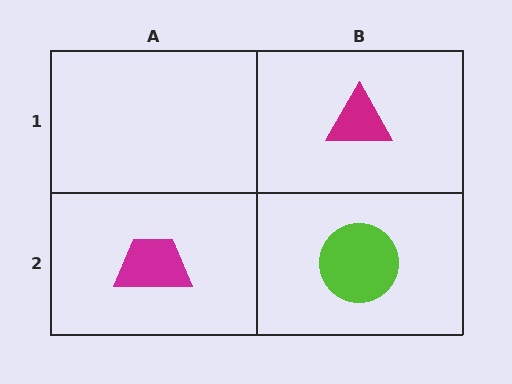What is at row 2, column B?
A lime circle.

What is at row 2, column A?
A magenta trapezoid.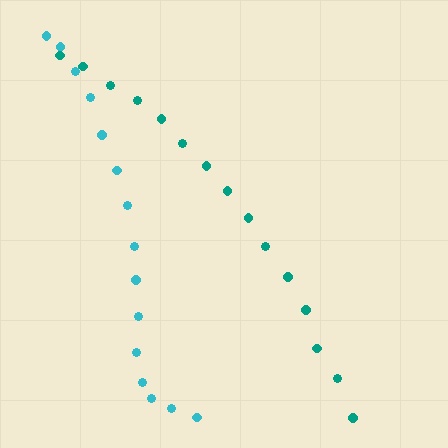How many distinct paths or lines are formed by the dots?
There are 2 distinct paths.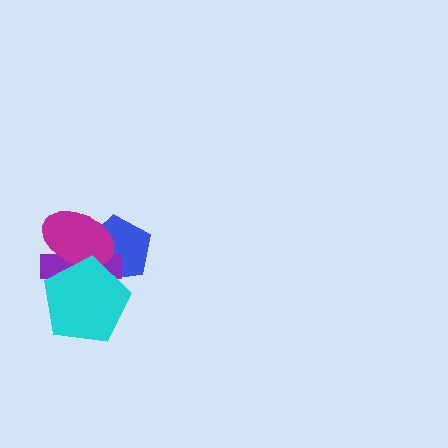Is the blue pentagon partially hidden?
Yes, it is partially covered by another shape.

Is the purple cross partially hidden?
Yes, it is partially covered by another shape.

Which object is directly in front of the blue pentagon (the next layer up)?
The purple cross is directly in front of the blue pentagon.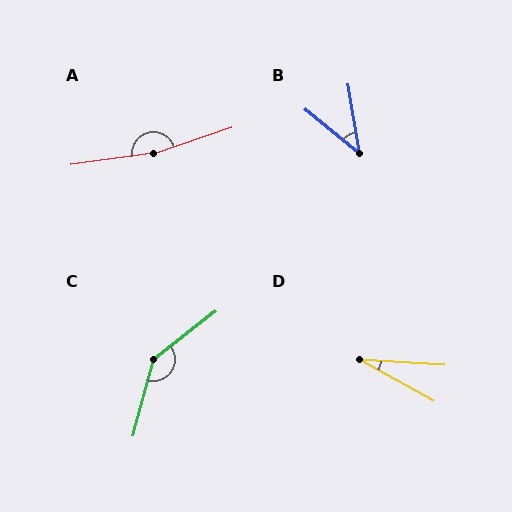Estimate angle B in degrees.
Approximately 42 degrees.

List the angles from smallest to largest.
D (25°), B (42°), C (143°), A (169°).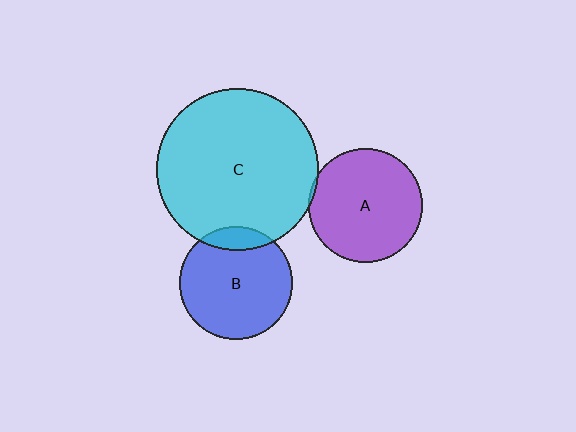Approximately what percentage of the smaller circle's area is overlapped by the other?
Approximately 10%.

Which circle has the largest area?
Circle C (cyan).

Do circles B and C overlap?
Yes.